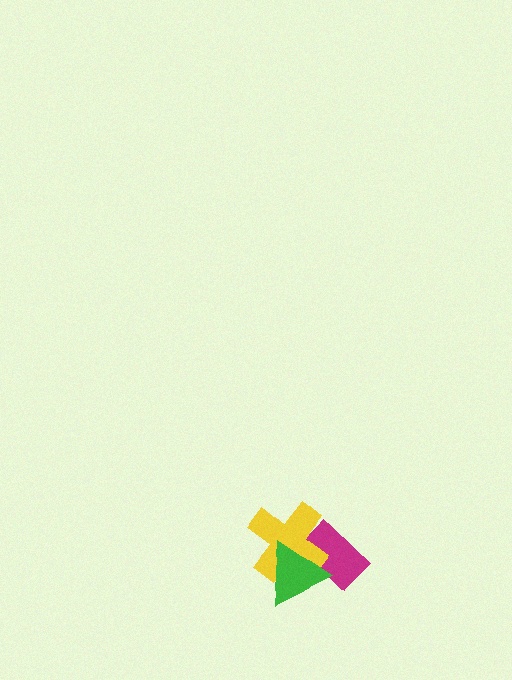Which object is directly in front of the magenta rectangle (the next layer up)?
The yellow cross is directly in front of the magenta rectangle.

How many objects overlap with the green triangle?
2 objects overlap with the green triangle.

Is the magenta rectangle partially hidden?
Yes, it is partially covered by another shape.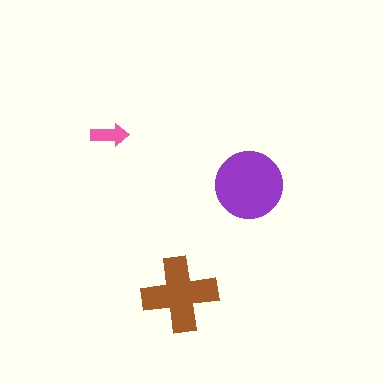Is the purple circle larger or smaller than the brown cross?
Larger.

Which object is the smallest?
The pink arrow.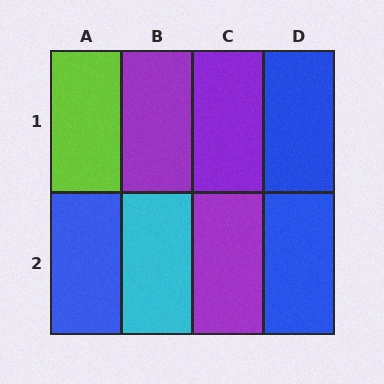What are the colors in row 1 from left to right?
Lime, purple, purple, blue.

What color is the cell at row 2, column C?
Purple.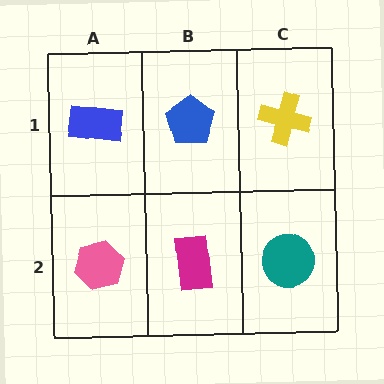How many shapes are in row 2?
3 shapes.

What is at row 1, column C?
A yellow cross.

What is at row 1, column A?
A blue rectangle.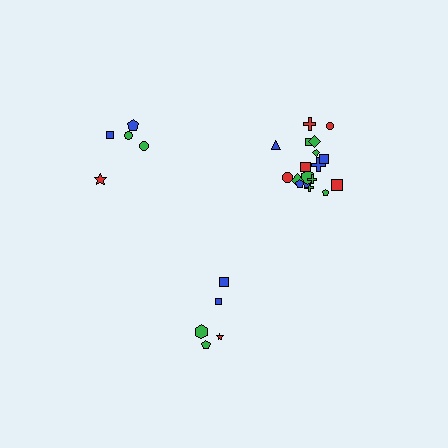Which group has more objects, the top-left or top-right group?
The top-right group.